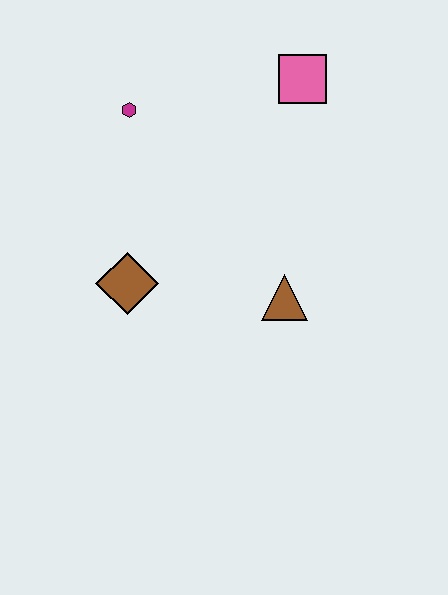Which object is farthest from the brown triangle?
The magenta hexagon is farthest from the brown triangle.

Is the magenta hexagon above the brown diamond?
Yes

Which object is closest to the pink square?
The magenta hexagon is closest to the pink square.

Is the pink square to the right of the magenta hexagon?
Yes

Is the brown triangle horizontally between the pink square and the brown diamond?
Yes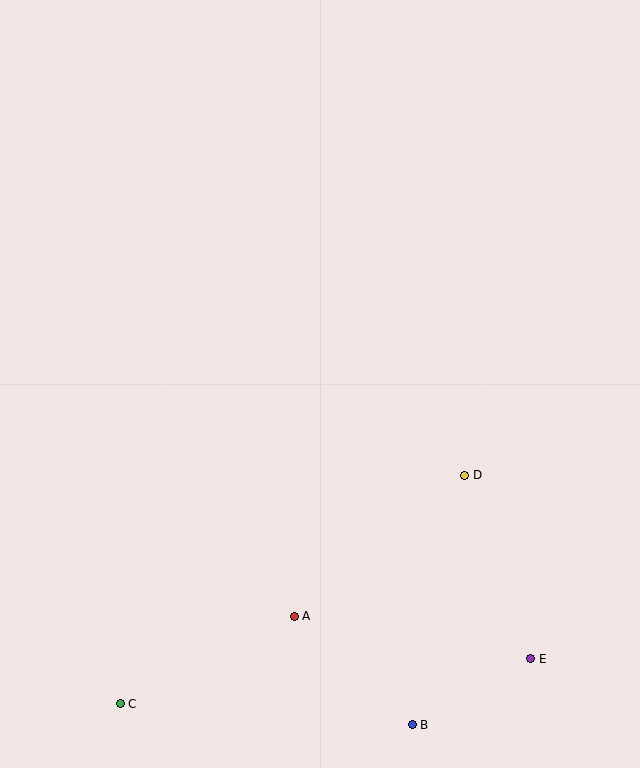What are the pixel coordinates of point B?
Point B is at (412, 725).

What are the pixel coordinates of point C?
Point C is at (120, 704).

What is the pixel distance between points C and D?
The distance between C and D is 413 pixels.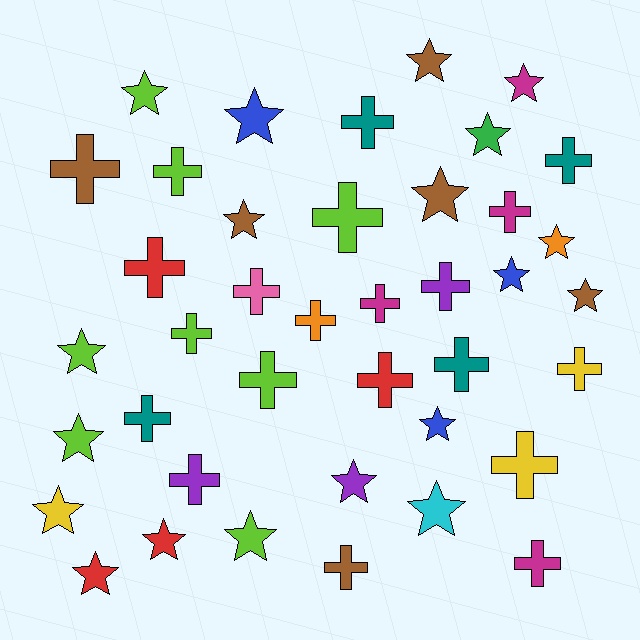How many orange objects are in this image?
There are 2 orange objects.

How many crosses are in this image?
There are 21 crosses.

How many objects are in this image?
There are 40 objects.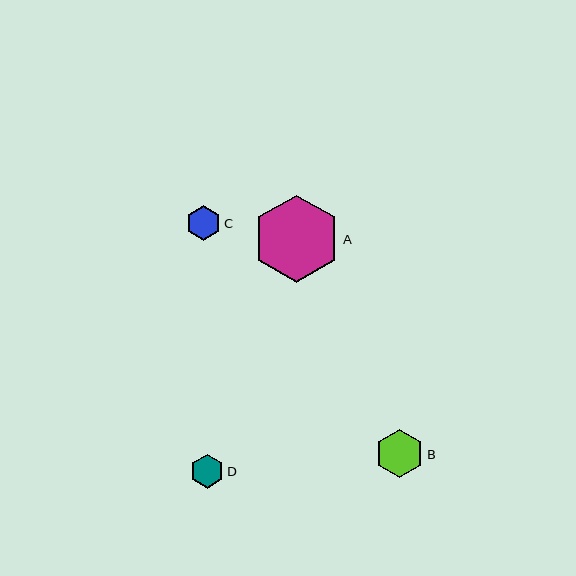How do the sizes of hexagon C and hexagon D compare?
Hexagon C and hexagon D are approximately the same size.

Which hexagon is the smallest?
Hexagon D is the smallest with a size of approximately 34 pixels.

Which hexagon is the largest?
Hexagon A is the largest with a size of approximately 88 pixels.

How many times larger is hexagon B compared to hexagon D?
Hexagon B is approximately 1.4 times the size of hexagon D.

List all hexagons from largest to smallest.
From largest to smallest: A, B, C, D.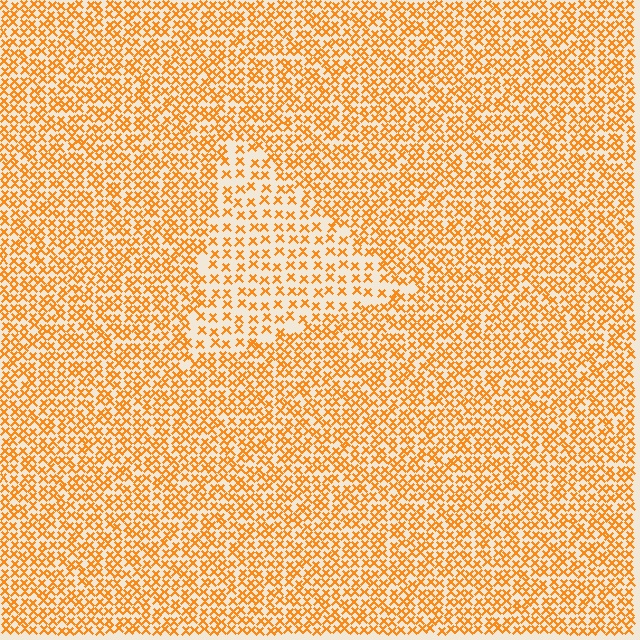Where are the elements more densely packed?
The elements are more densely packed outside the triangle boundary.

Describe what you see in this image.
The image contains small orange elements arranged at two different densities. A triangle-shaped region is visible where the elements are less densely packed than the surrounding area.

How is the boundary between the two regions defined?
The boundary is defined by a change in element density (approximately 1.9x ratio). All elements are the same color, size, and shape.